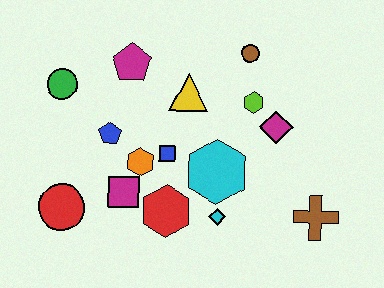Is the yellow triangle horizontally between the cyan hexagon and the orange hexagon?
Yes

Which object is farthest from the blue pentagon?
The brown cross is farthest from the blue pentagon.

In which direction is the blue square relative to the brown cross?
The blue square is to the left of the brown cross.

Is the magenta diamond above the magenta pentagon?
No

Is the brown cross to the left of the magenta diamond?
No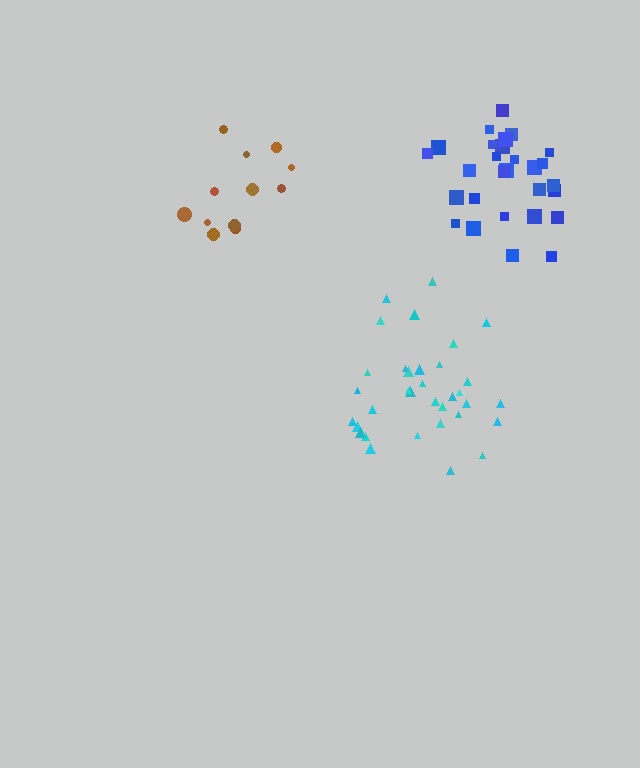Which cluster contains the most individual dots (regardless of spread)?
Cyan (35).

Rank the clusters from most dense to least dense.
cyan, blue, brown.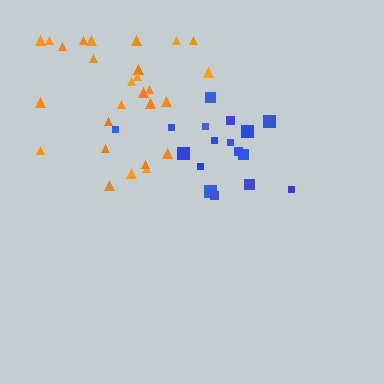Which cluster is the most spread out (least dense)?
Orange.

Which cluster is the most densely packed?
Blue.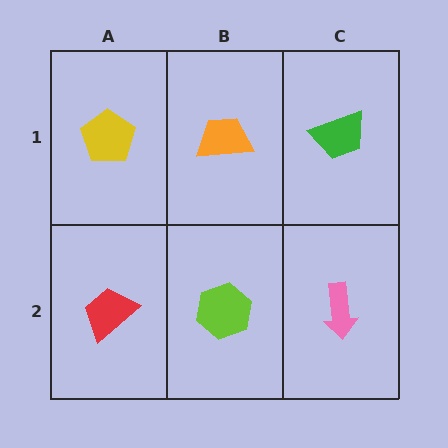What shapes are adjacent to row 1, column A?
A red trapezoid (row 2, column A), an orange trapezoid (row 1, column B).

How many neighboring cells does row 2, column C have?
2.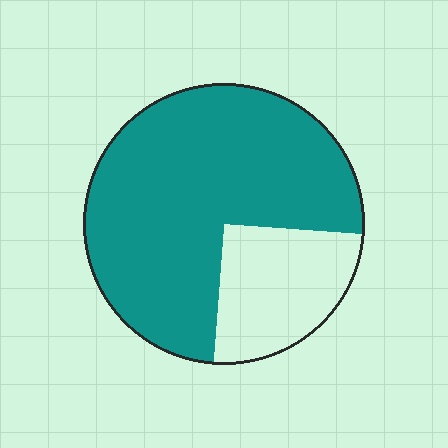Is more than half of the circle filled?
Yes.